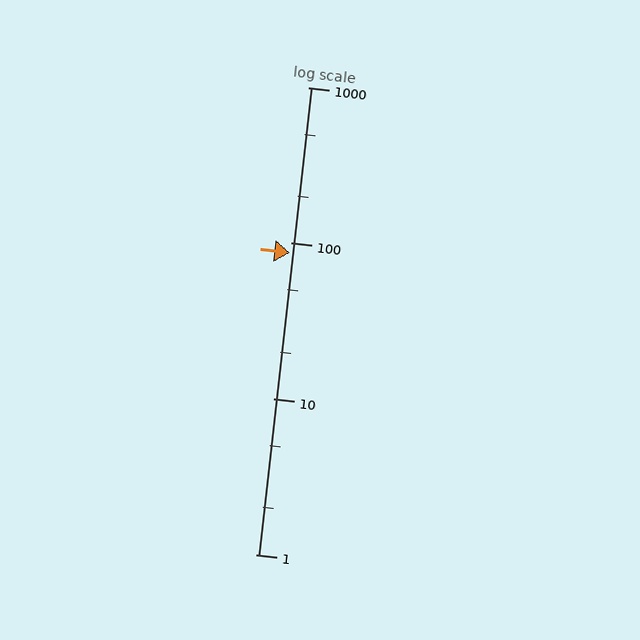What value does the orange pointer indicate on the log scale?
The pointer indicates approximately 87.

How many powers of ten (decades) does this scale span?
The scale spans 3 decades, from 1 to 1000.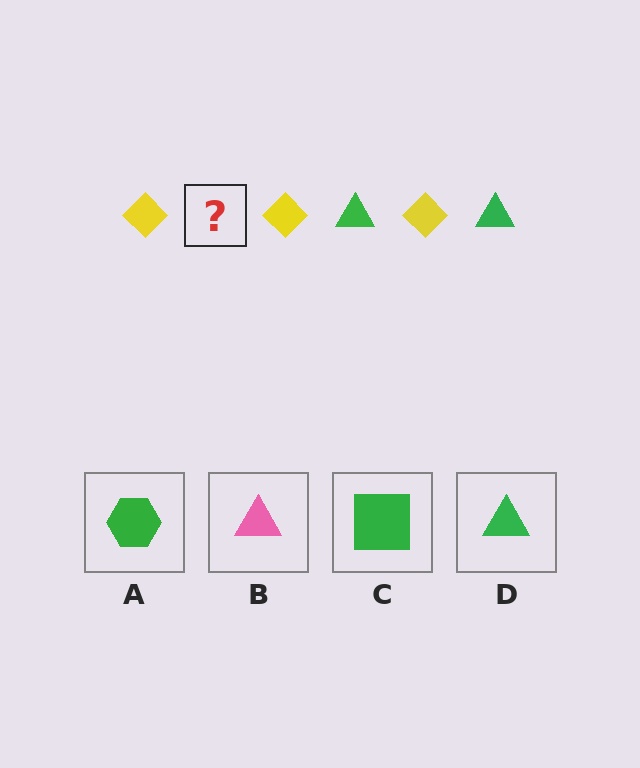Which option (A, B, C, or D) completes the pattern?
D.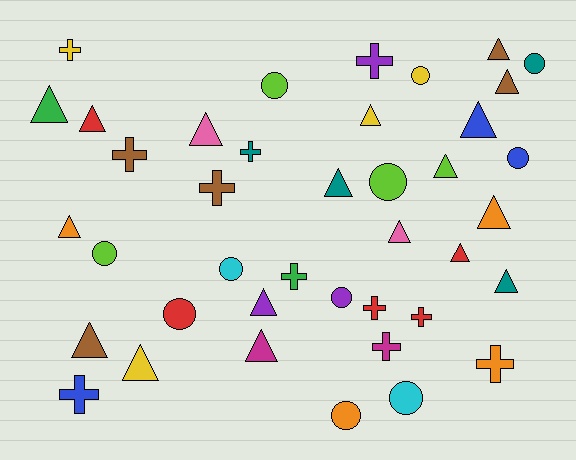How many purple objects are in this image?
There are 3 purple objects.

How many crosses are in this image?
There are 11 crosses.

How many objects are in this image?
There are 40 objects.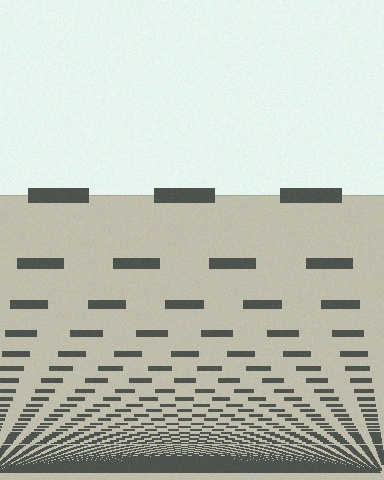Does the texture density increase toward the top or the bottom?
Density increases toward the bottom.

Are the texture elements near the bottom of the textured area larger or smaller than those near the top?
Smaller. The gradient is inverted — elements near the bottom are smaller and denser.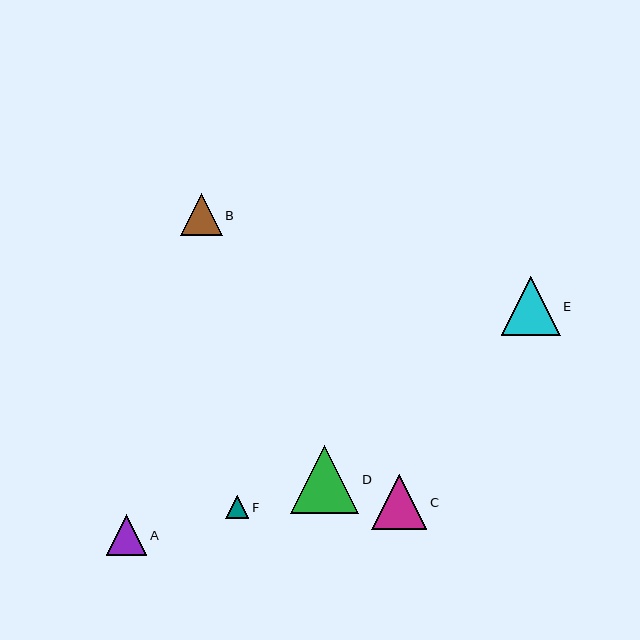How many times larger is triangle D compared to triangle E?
Triangle D is approximately 1.2 times the size of triangle E.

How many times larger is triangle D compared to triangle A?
Triangle D is approximately 1.7 times the size of triangle A.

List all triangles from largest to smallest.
From largest to smallest: D, E, C, B, A, F.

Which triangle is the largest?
Triangle D is the largest with a size of approximately 68 pixels.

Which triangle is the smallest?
Triangle F is the smallest with a size of approximately 23 pixels.